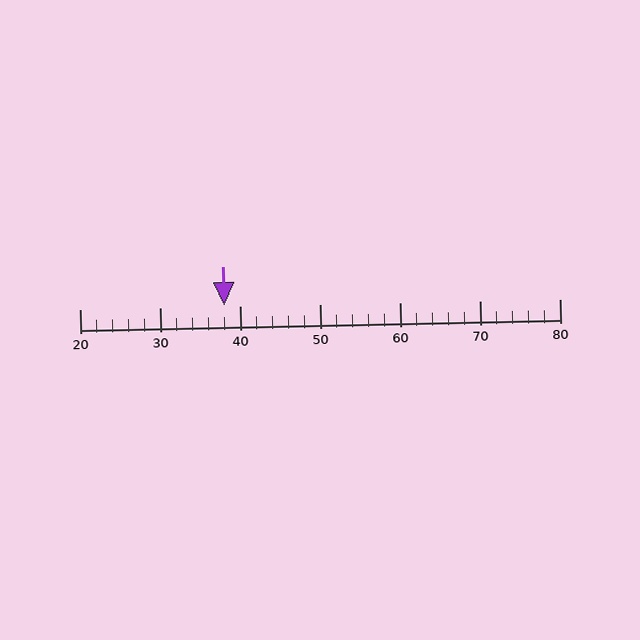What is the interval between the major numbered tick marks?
The major tick marks are spaced 10 units apart.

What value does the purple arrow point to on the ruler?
The purple arrow points to approximately 38.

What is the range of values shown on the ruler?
The ruler shows values from 20 to 80.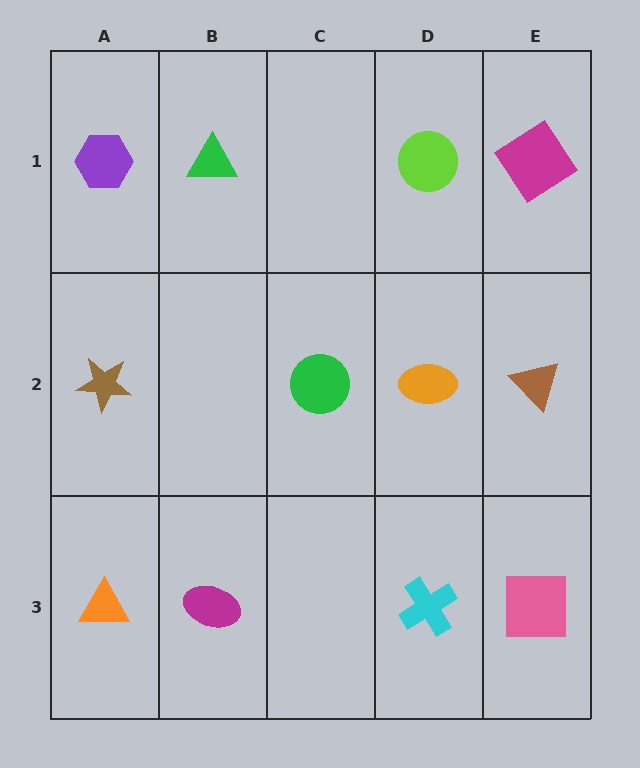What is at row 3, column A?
An orange triangle.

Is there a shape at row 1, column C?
No, that cell is empty.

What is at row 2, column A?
A brown star.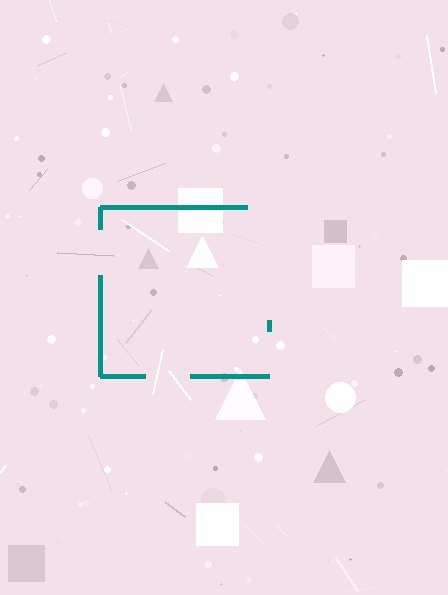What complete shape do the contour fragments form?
The contour fragments form a square.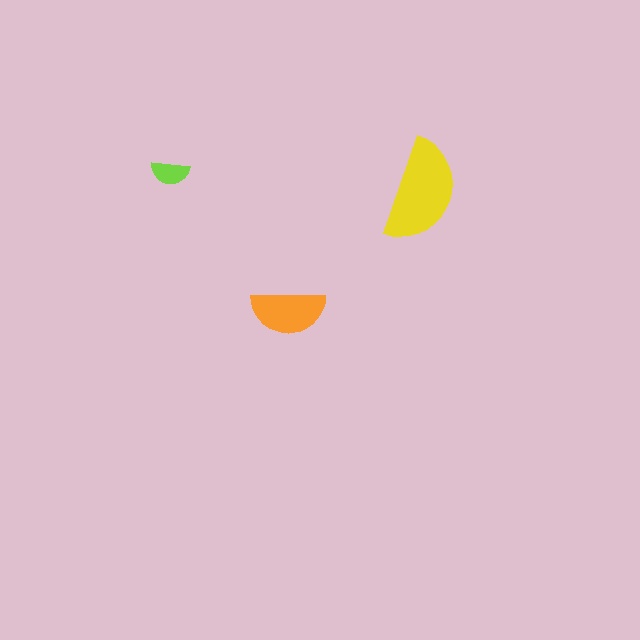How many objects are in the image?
There are 3 objects in the image.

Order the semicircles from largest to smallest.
the yellow one, the orange one, the lime one.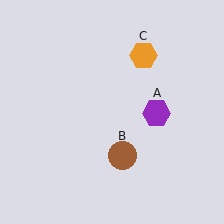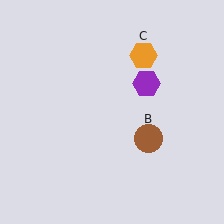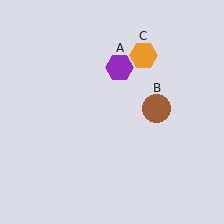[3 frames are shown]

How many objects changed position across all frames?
2 objects changed position: purple hexagon (object A), brown circle (object B).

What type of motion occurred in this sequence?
The purple hexagon (object A), brown circle (object B) rotated counterclockwise around the center of the scene.